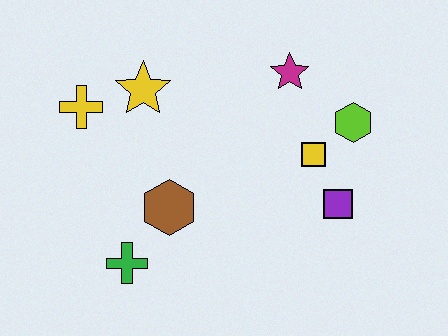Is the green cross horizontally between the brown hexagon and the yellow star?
No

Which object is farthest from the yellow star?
The purple square is farthest from the yellow star.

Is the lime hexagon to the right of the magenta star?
Yes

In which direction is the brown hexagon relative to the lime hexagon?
The brown hexagon is to the left of the lime hexagon.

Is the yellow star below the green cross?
No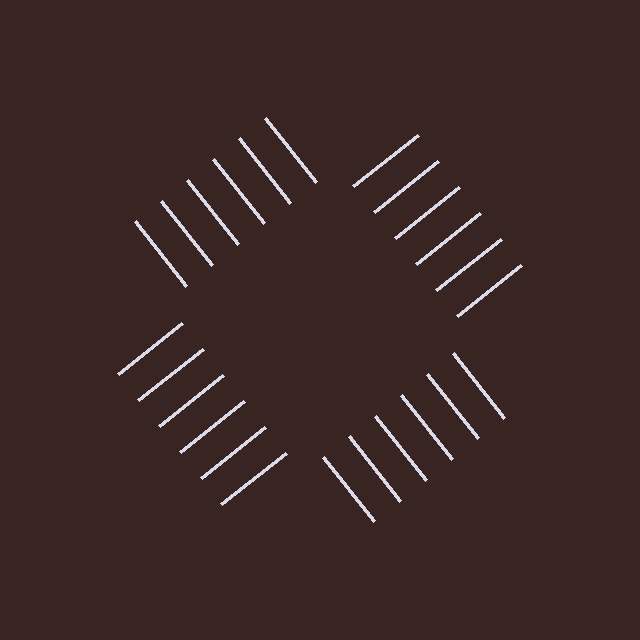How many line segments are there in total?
24 — 6 along each of the 4 edges.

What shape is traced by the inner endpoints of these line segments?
An illusory square — the line segments terminate on its edges but no continuous stroke is drawn.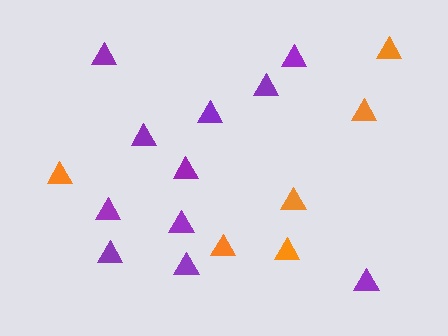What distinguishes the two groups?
There are 2 groups: one group of orange triangles (6) and one group of purple triangles (11).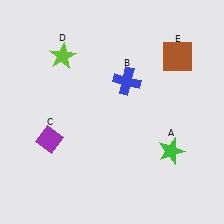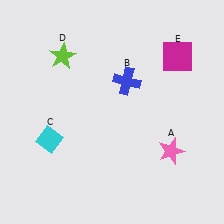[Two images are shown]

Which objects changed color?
A changed from green to pink. C changed from purple to cyan. E changed from brown to magenta.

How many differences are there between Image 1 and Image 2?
There are 3 differences between the two images.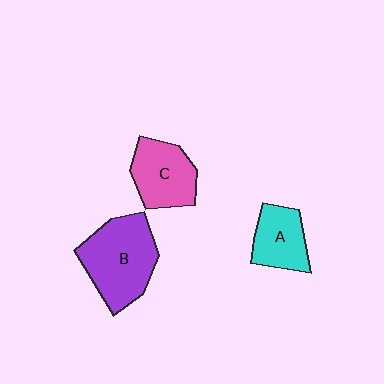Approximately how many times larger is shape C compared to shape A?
Approximately 1.2 times.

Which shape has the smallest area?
Shape A (cyan).